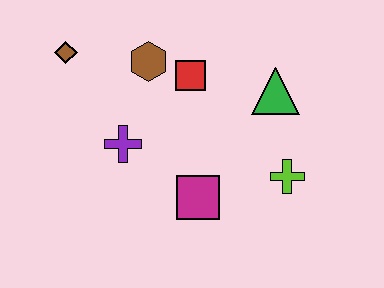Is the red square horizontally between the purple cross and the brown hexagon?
No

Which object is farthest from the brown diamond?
The lime cross is farthest from the brown diamond.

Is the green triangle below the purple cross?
No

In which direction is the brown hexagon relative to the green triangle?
The brown hexagon is to the left of the green triangle.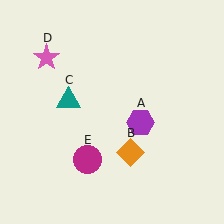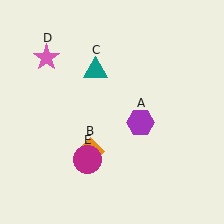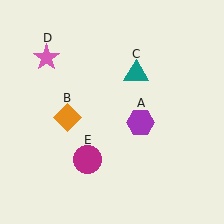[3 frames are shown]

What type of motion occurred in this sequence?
The orange diamond (object B), teal triangle (object C) rotated clockwise around the center of the scene.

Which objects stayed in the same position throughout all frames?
Purple hexagon (object A) and pink star (object D) and magenta circle (object E) remained stationary.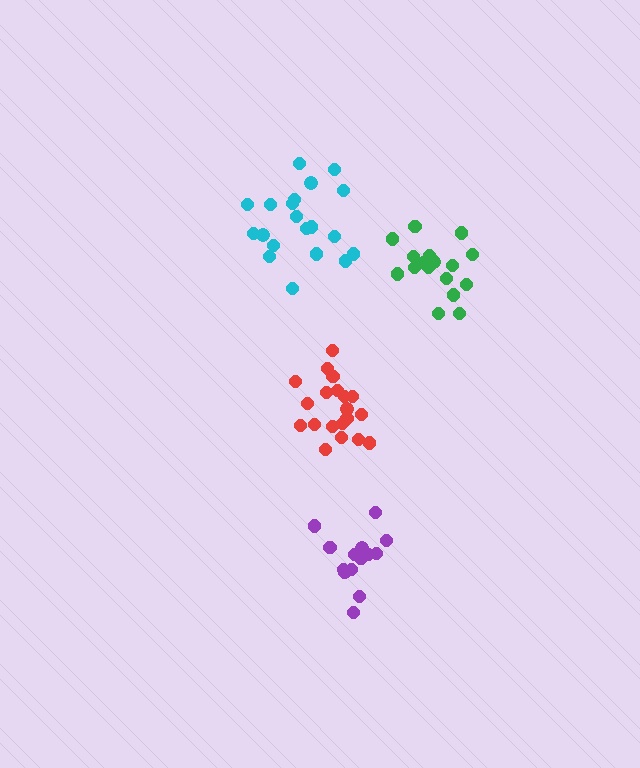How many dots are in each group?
Group 1: 21 dots, Group 2: 20 dots, Group 3: 18 dots, Group 4: 15 dots (74 total).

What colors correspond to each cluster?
The clusters are colored: cyan, red, green, purple.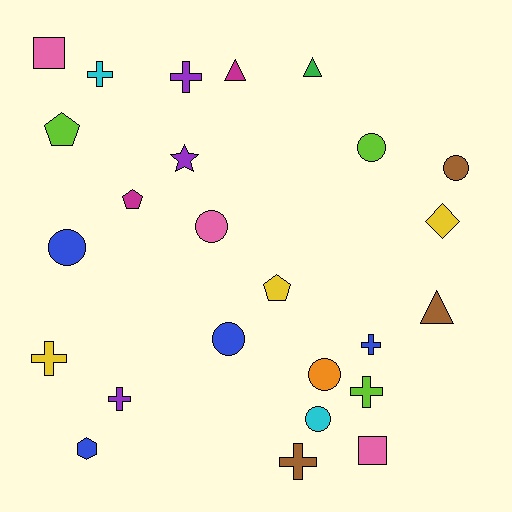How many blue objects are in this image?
There are 4 blue objects.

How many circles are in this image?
There are 7 circles.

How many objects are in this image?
There are 25 objects.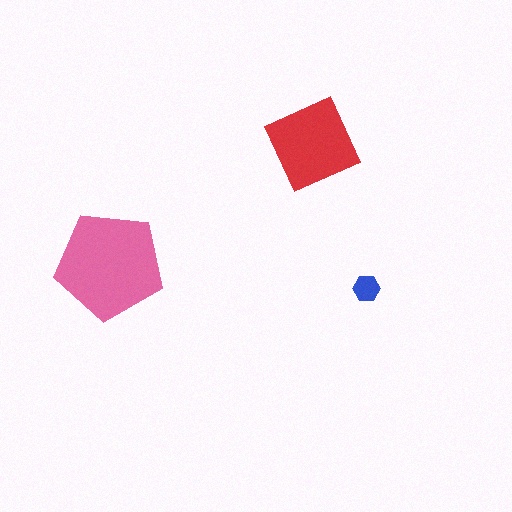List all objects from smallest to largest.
The blue hexagon, the red square, the pink pentagon.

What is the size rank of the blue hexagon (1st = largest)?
3rd.